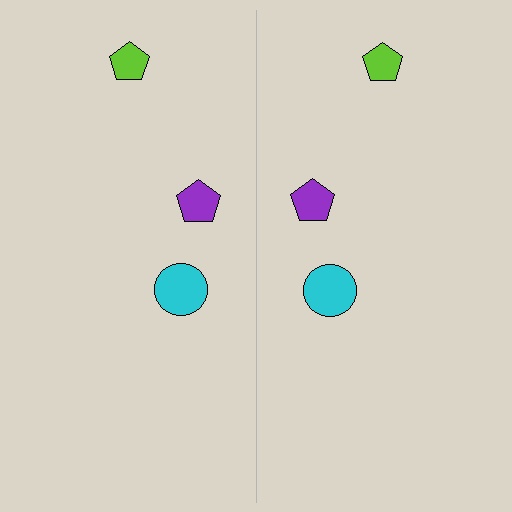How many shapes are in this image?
There are 6 shapes in this image.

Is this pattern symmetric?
Yes, this pattern has bilateral (reflection) symmetry.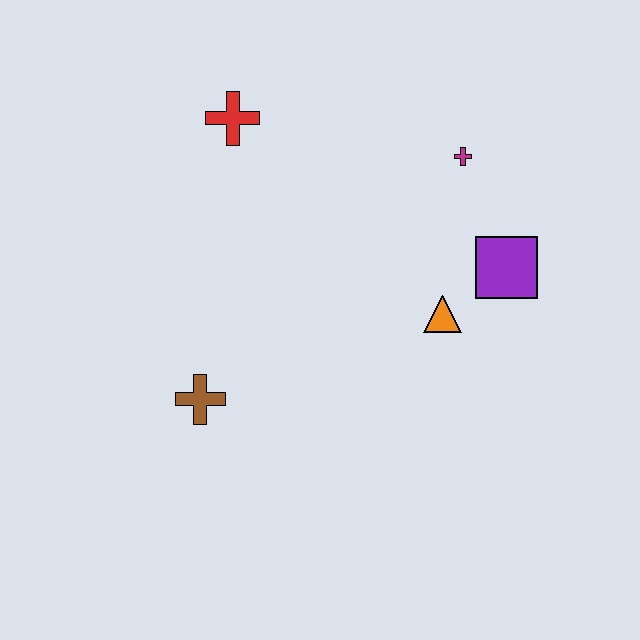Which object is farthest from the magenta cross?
The brown cross is farthest from the magenta cross.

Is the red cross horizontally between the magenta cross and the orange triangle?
No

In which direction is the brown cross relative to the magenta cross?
The brown cross is to the left of the magenta cross.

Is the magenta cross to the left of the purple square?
Yes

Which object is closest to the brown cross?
The orange triangle is closest to the brown cross.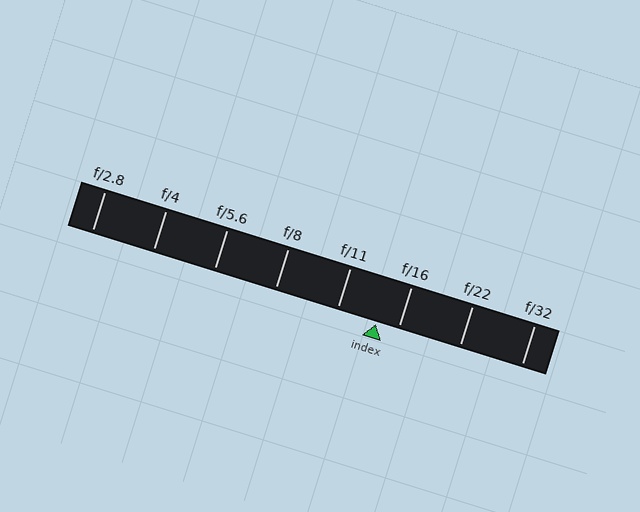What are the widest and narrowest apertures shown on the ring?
The widest aperture shown is f/2.8 and the narrowest is f/32.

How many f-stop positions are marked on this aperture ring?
There are 8 f-stop positions marked.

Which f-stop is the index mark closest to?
The index mark is closest to f/16.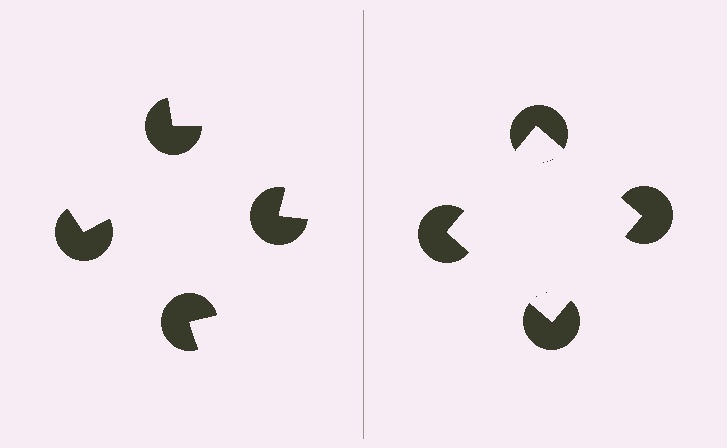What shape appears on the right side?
An illusory square.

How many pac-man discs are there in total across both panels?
8 — 4 on each side.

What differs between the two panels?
The pac-man discs are positioned identically on both sides; only the wedge orientations differ. On the right they align to a square; on the left they are misaligned.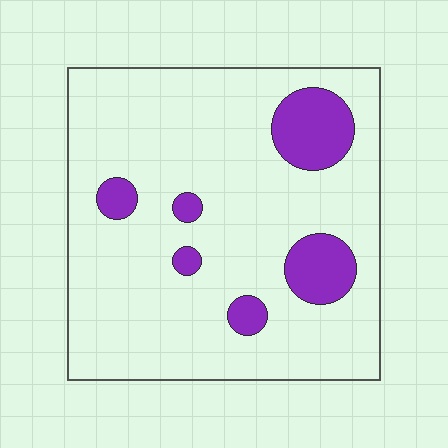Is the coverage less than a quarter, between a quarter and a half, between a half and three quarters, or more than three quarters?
Less than a quarter.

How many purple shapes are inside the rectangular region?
6.